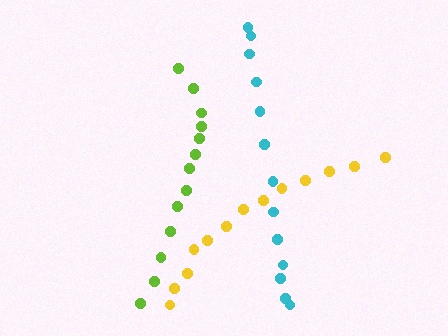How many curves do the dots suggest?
There are 3 distinct paths.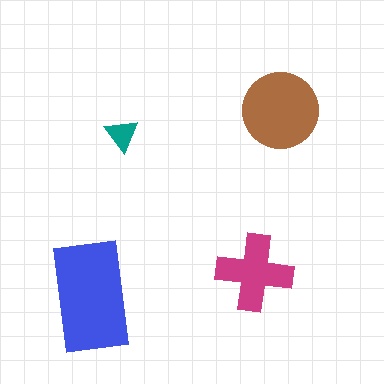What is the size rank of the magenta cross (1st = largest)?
3rd.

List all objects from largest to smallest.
The blue rectangle, the brown circle, the magenta cross, the teal triangle.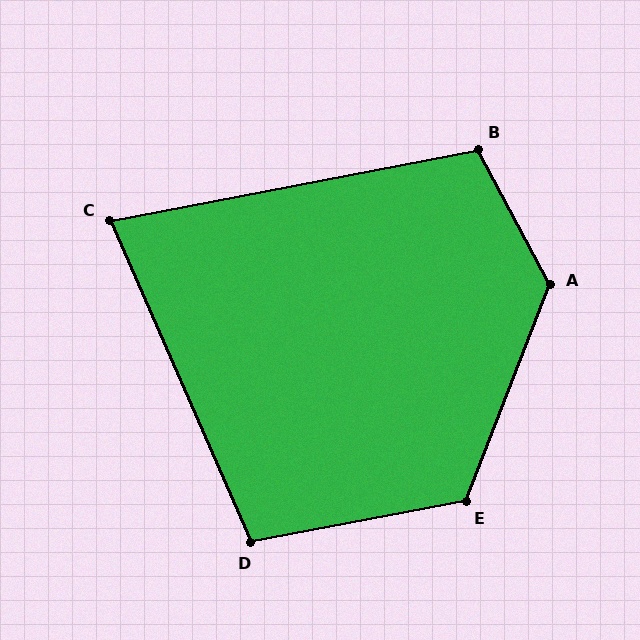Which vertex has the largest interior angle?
A, at approximately 131 degrees.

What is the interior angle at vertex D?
Approximately 103 degrees (obtuse).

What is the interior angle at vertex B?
Approximately 107 degrees (obtuse).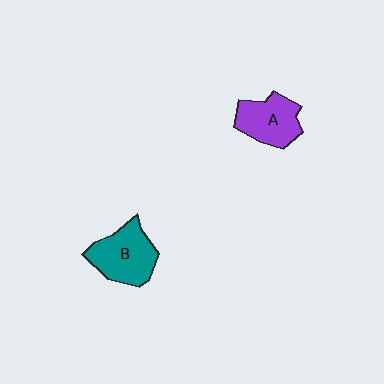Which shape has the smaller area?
Shape A (purple).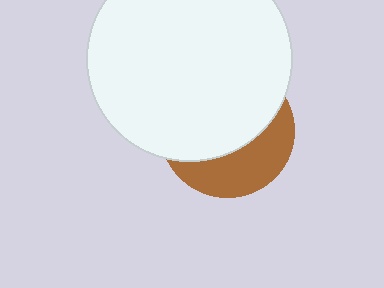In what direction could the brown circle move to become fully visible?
The brown circle could move down. That would shift it out from behind the white circle entirely.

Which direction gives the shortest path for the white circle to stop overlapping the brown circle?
Moving up gives the shortest separation.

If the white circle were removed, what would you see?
You would see the complete brown circle.